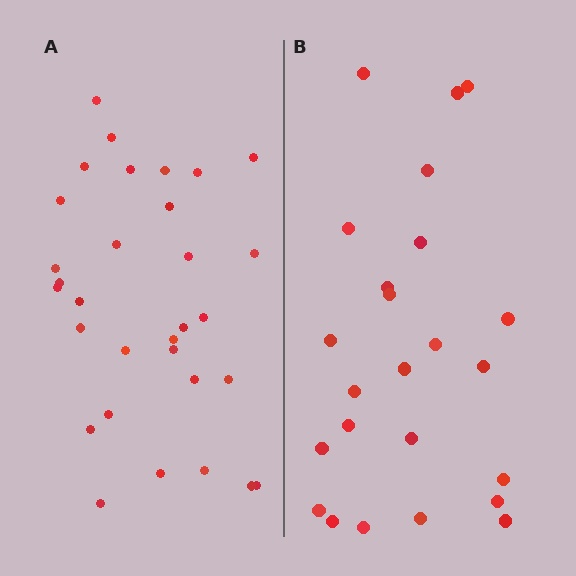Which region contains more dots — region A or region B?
Region A (the left region) has more dots.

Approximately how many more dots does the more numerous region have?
Region A has roughly 8 or so more dots than region B.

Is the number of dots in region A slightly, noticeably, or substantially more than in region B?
Region A has noticeably more, but not dramatically so. The ratio is roughly 1.3 to 1.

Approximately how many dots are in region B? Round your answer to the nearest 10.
About 20 dots. (The exact count is 24, which rounds to 20.)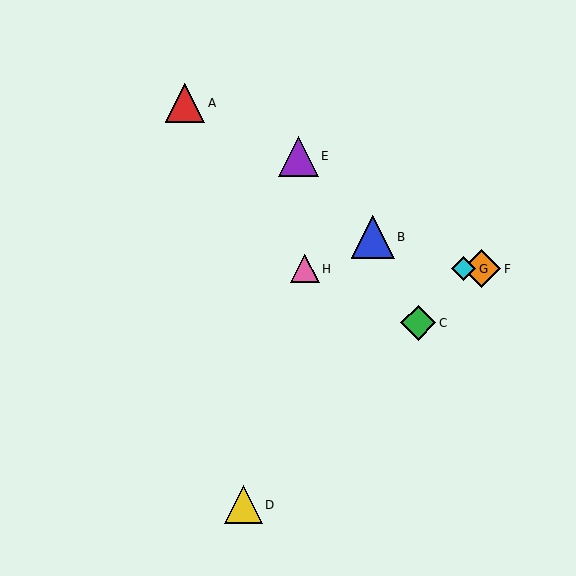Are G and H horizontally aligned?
Yes, both are at y≈269.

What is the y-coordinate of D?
Object D is at y≈505.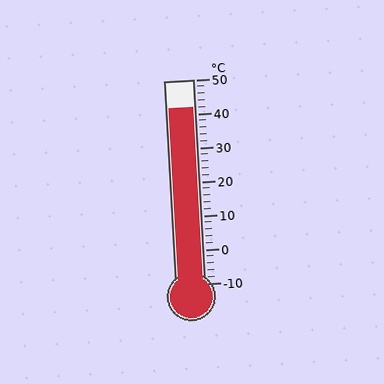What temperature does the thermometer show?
The thermometer shows approximately 42°C.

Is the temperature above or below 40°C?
The temperature is above 40°C.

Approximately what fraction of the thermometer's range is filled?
The thermometer is filled to approximately 85% of its range.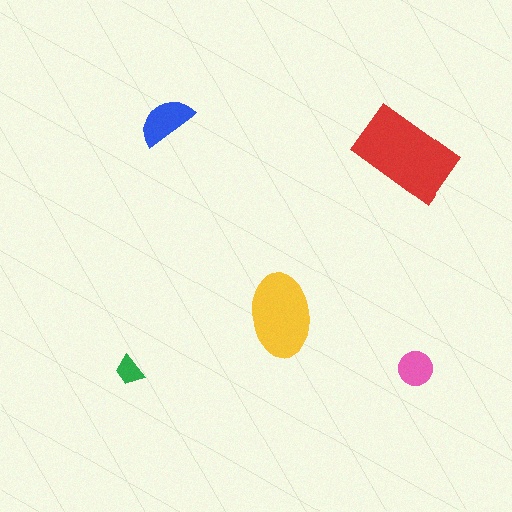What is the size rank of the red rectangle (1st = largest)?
1st.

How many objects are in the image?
There are 5 objects in the image.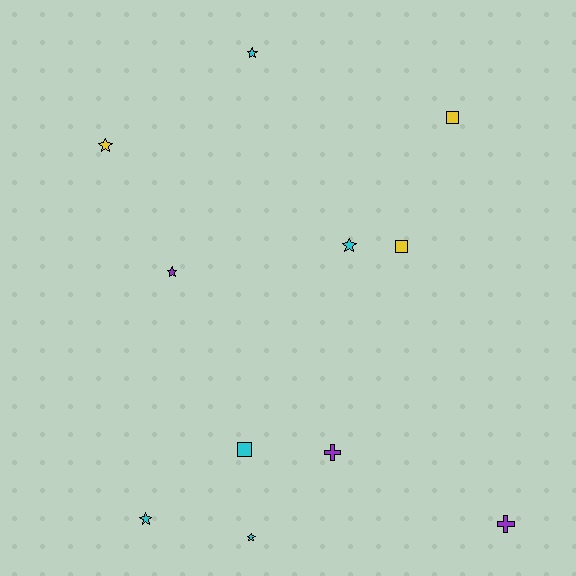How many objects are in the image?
There are 11 objects.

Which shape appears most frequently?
Star, with 6 objects.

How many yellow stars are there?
There is 1 yellow star.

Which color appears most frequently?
Cyan, with 5 objects.